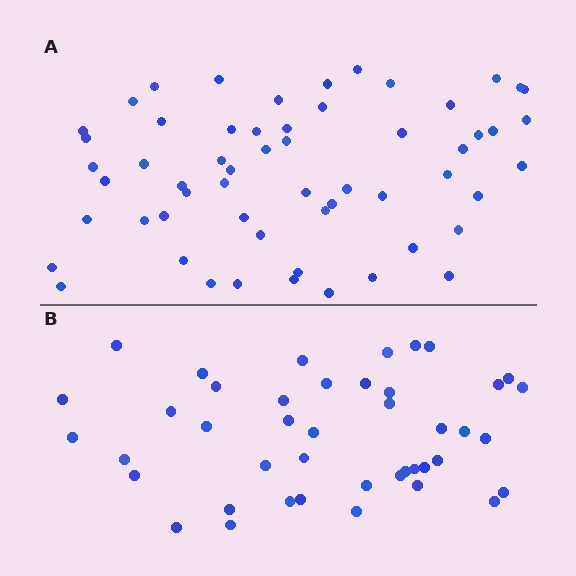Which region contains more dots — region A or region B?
Region A (the top region) has more dots.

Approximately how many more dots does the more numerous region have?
Region A has approximately 15 more dots than region B.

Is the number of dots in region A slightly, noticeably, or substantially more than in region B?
Region A has noticeably more, but not dramatically so. The ratio is roughly 1.3 to 1.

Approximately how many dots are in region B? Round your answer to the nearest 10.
About 40 dots. (The exact count is 43, which rounds to 40.)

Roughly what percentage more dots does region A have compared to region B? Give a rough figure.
About 35% more.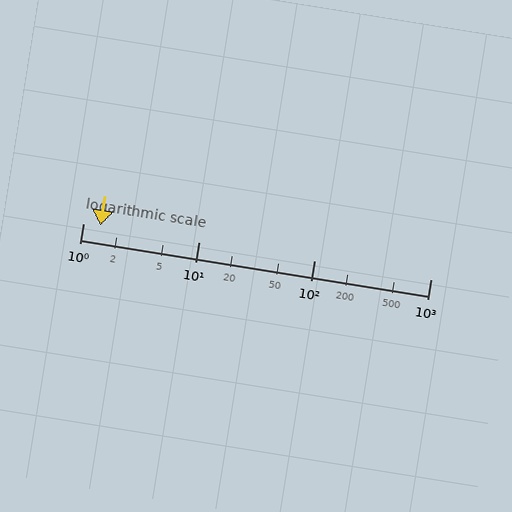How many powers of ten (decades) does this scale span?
The scale spans 3 decades, from 1 to 1000.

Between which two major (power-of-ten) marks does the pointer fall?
The pointer is between 1 and 10.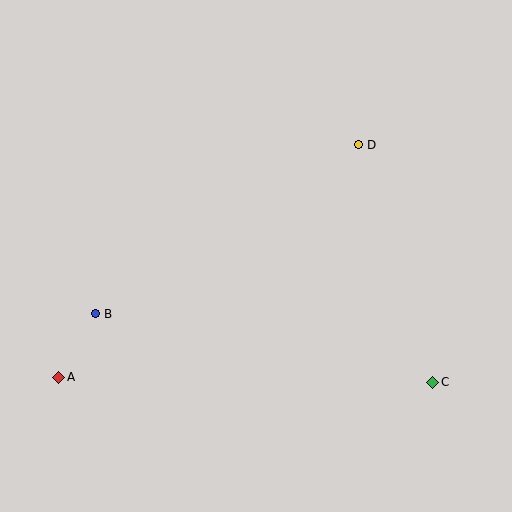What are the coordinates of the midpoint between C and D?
The midpoint between C and D is at (396, 263).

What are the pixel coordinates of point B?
Point B is at (96, 314).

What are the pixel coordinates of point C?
Point C is at (433, 382).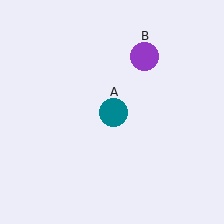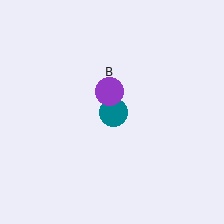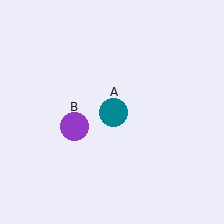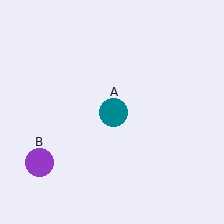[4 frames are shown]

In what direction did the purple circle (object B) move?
The purple circle (object B) moved down and to the left.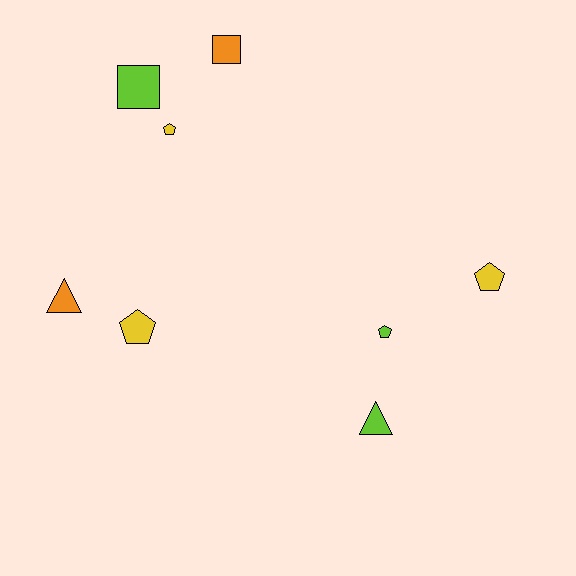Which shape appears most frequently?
Pentagon, with 4 objects.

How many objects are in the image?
There are 8 objects.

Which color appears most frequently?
Yellow, with 3 objects.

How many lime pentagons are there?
There is 1 lime pentagon.